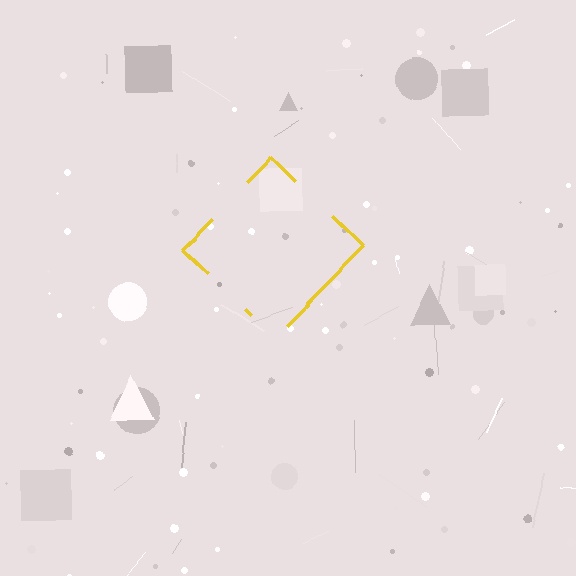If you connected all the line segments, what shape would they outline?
They would outline a diamond.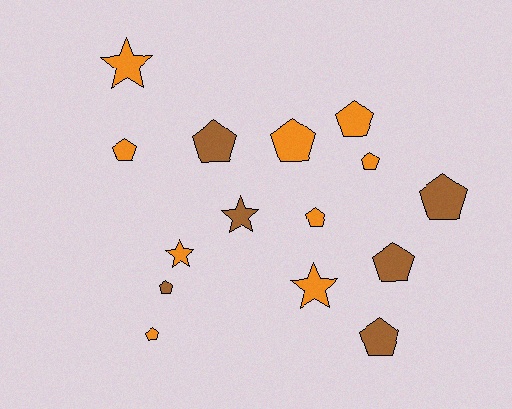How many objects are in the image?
There are 15 objects.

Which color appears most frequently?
Orange, with 9 objects.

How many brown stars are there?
There is 1 brown star.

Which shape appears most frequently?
Pentagon, with 11 objects.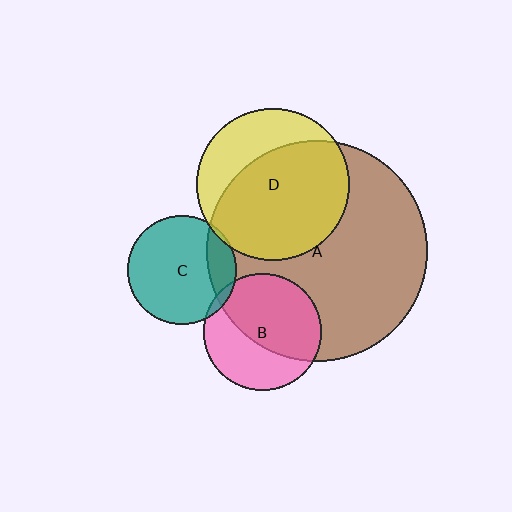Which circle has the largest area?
Circle A (brown).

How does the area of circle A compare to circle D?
Approximately 2.1 times.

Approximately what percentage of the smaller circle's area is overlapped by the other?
Approximately 20%.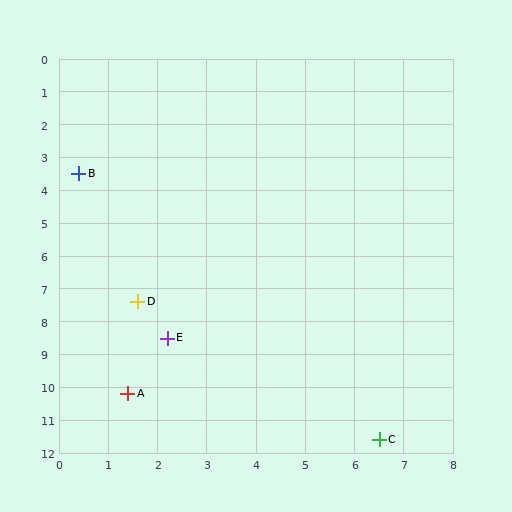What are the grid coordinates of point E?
Point E is at approximately (2.2, 8.5).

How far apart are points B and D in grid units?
Points B and D are about 4.1 grid units apart.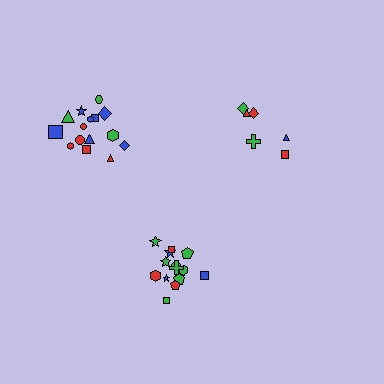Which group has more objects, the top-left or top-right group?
The top-left group.